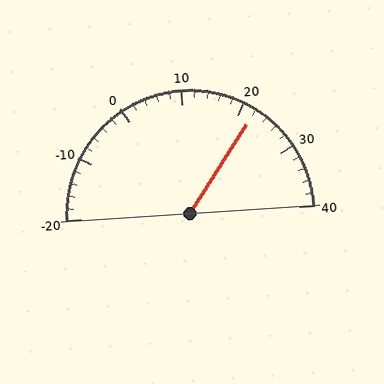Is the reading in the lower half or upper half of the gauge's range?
The reading is in the upper half of the range (-20 to 40).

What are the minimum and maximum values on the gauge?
The gauge ranges from -20 to 40.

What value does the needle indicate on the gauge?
The needle indicates approximately 22.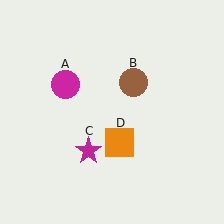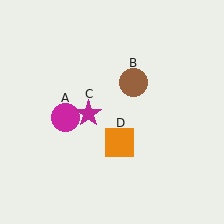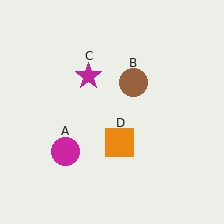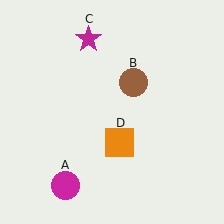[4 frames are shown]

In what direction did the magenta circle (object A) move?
The magenta circle (object A) moved down.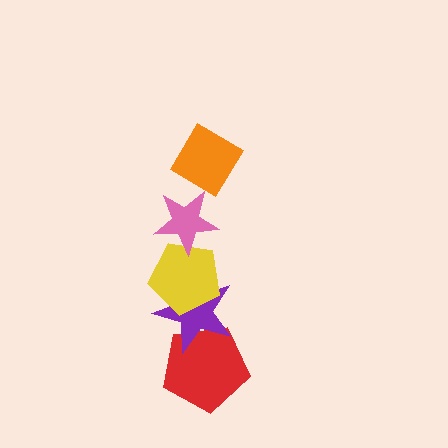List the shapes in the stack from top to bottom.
From top to bottom: the orange diamond, the pink star, the yellow pentagon, the purple star, the red pentagon.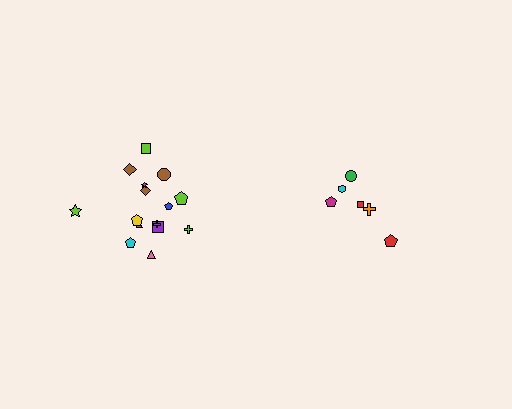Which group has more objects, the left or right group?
The left group.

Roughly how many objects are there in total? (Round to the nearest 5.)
Roughly 20 objects in total.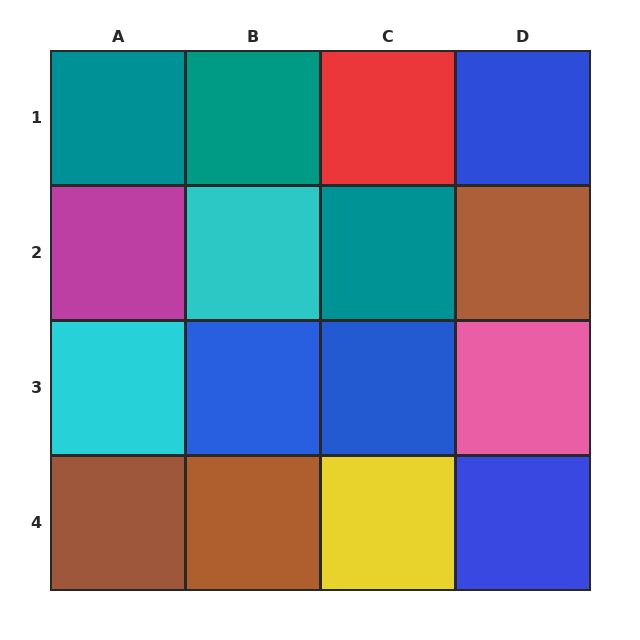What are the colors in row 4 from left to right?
Brown, brown, yellow, blue.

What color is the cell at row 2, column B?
Cyan.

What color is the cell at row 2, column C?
Teal.